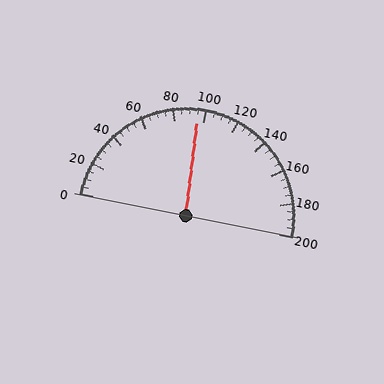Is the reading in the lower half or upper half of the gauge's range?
The reading is in the lower half of the range (0 to 200).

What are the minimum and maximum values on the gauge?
The gauge ranges from 0 to 200.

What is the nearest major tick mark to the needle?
The nearest major tick mark is 100.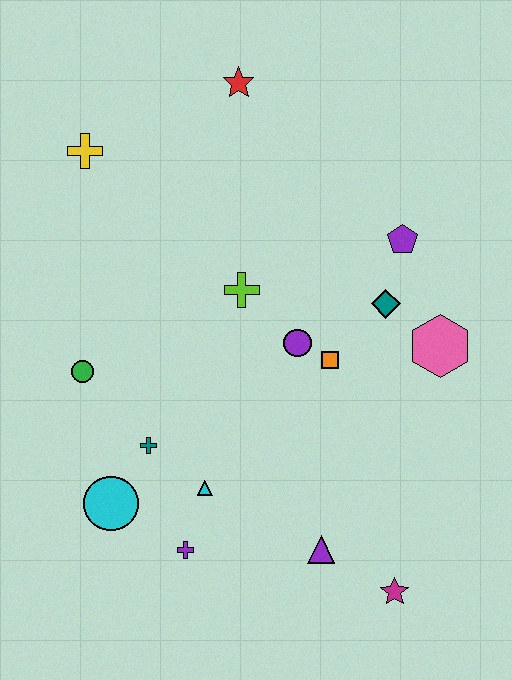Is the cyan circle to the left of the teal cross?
Yes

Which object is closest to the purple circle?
The orange square is closest to the purple circle.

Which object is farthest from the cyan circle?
The red star is farthest from the cyan circle.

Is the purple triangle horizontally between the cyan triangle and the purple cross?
No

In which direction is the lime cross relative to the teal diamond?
The lime cross is to the left of the teal diamond.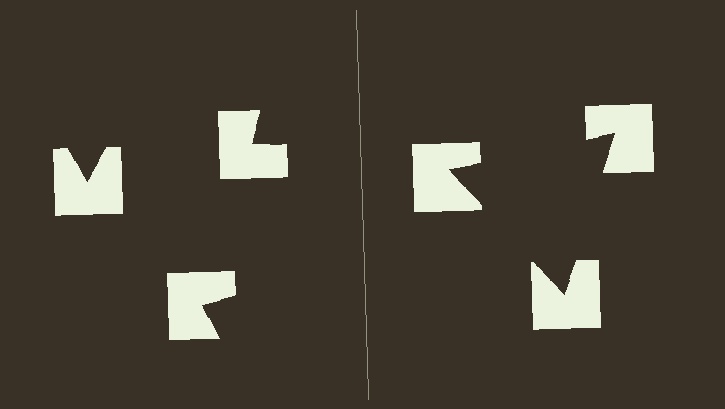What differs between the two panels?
The notched squares are positioned identically on both sides; only the wedge orientations differ. On the right they align to a triangle; on the left they are misaligned.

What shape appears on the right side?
An illusory triangle.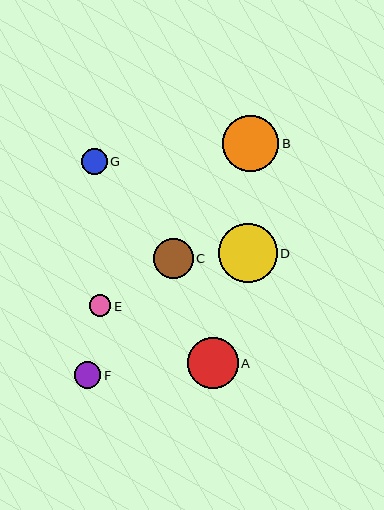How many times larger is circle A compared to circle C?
Circle A is approximately 1.3 times the size of circle C.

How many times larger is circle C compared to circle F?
Circle C is approximately 1.5 times the size of circle F.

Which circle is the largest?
Circle D is the largest with a size of approximately 59 pixels.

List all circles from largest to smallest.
From largest to smallest: D, B, A, C, F, G, E.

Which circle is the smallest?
Circle E is the smallest with a size of approximately 21 pixels.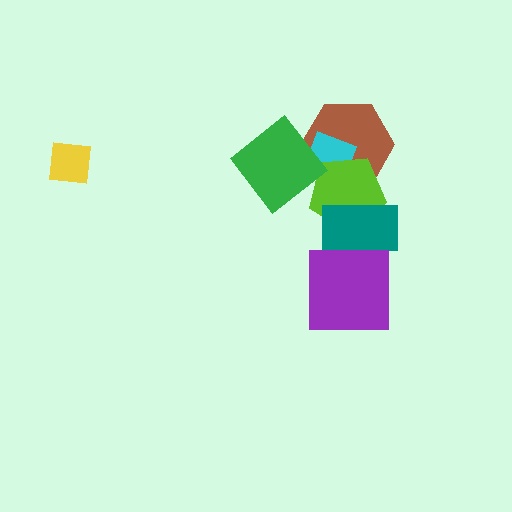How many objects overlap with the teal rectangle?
2 objects overlap with the teal rectangle.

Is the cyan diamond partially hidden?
Yes, it is partially covered by another shape.